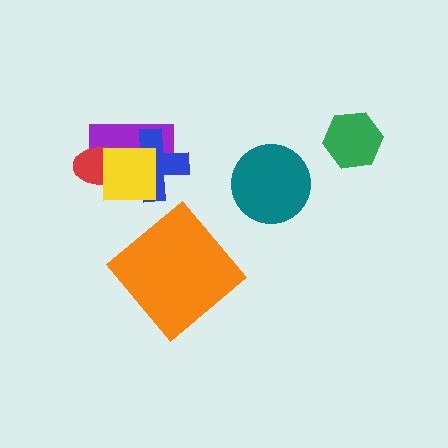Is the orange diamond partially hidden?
No, no other shape covers it.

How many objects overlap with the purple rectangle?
3 objects overlap with the purple rectangle.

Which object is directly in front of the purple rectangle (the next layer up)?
The blue cross is directly in front of the purple rectangle.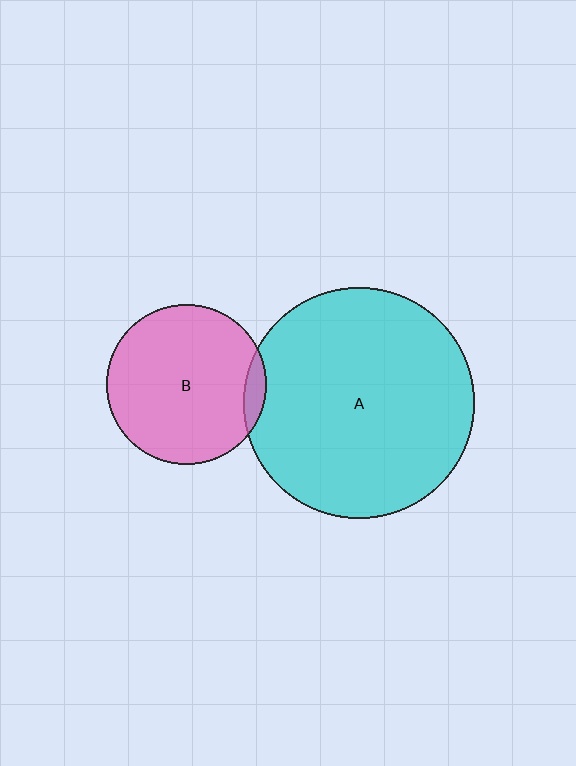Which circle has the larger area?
Circle A (cyan).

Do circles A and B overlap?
Yes.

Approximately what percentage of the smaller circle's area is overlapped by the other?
Approximately 5%.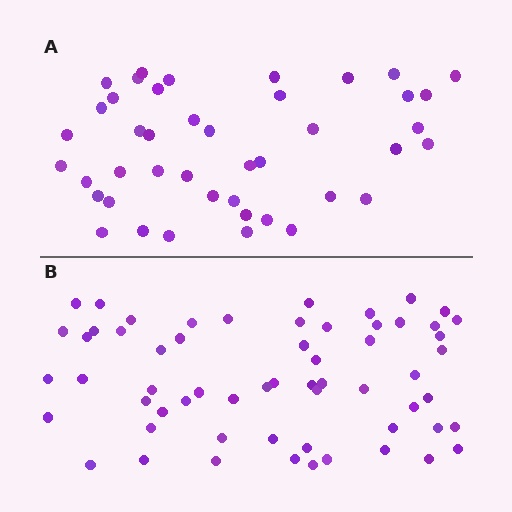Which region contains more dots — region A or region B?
Region B (the bottom region) has more dots.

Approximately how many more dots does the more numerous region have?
Region B has approximately 15 more dots than region A.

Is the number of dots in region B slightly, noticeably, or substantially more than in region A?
Region B has noticeably more, but not dramatically so. The ratio is roughly 1.4 to 1.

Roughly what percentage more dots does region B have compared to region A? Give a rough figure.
About 40% more.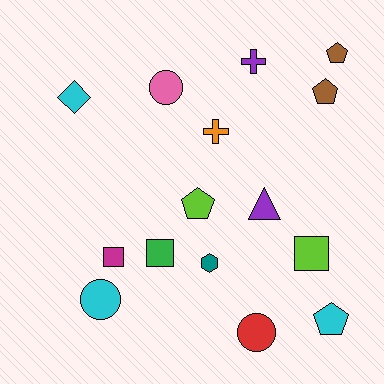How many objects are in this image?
There are 15 objects.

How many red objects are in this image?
There is 1 red object.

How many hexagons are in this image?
There is 1 hexagon.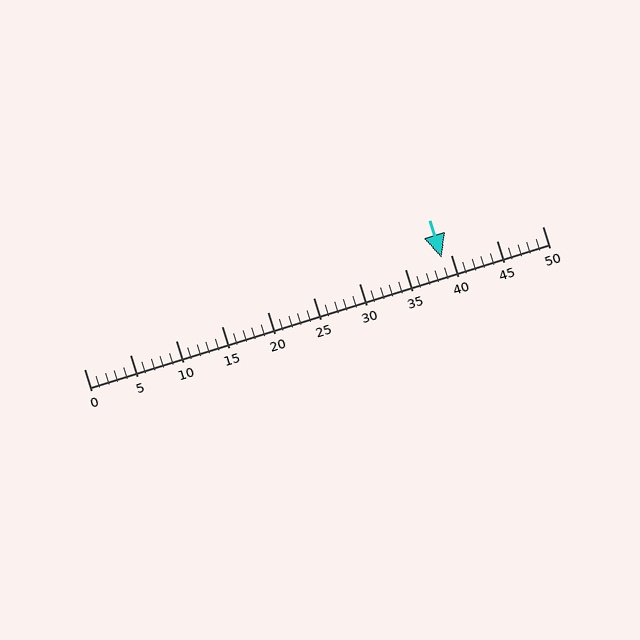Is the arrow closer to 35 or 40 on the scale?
The arrow is closer to 40.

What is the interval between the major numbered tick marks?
The major tick marks are spaced 5 units apart.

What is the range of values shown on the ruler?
The ruler shows values from 0 to 50.